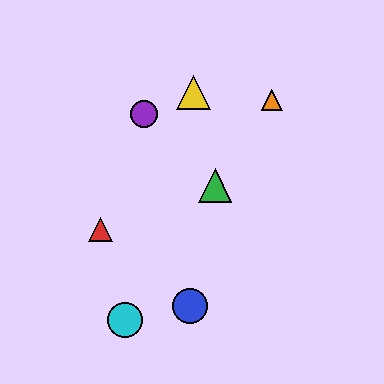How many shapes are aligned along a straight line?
3 shapes (the green triangle, the orange triangle, the cyan circle) are aligned along a straight line.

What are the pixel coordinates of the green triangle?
The green triangle is at (215, 185).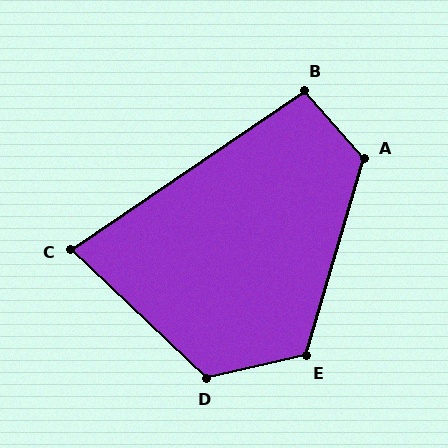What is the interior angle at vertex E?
Approximately 119 degrees (obtuse).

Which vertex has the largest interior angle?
D, at approximately 124 degrees.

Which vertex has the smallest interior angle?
C, at approximately 78 degrees.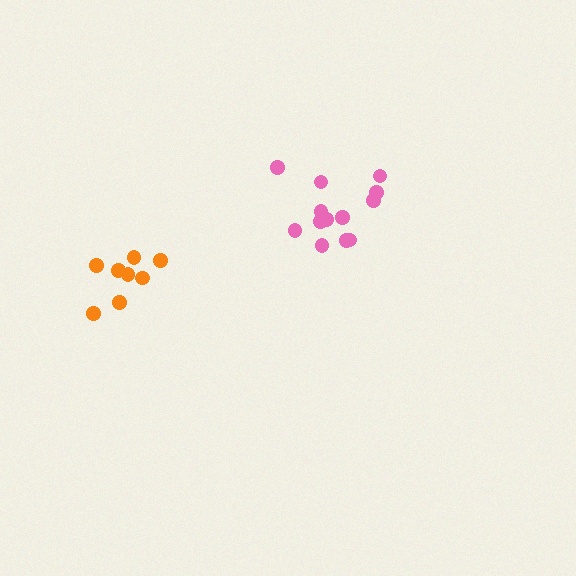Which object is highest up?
The pink cluster is topmost.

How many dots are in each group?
Group 1: 13 dots, Group 2: 8 dots (21 total).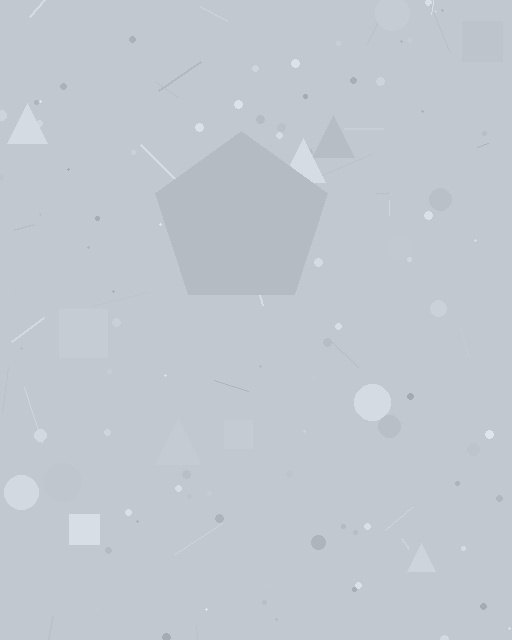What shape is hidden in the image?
A pentagon is hidden in the image.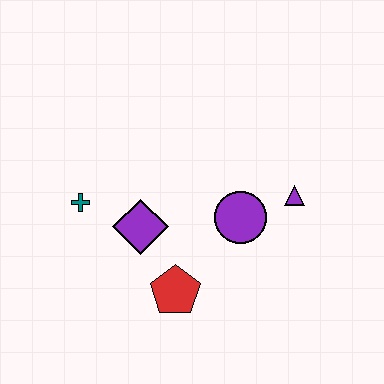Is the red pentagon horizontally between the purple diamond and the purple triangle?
Yes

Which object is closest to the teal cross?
The purple diamond is closest to the teal cross.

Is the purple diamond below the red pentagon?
No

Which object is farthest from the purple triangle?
The teal cross is farthest from the purple triangle.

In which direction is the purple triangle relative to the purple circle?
The purple triangle is to the right of the purple circle.